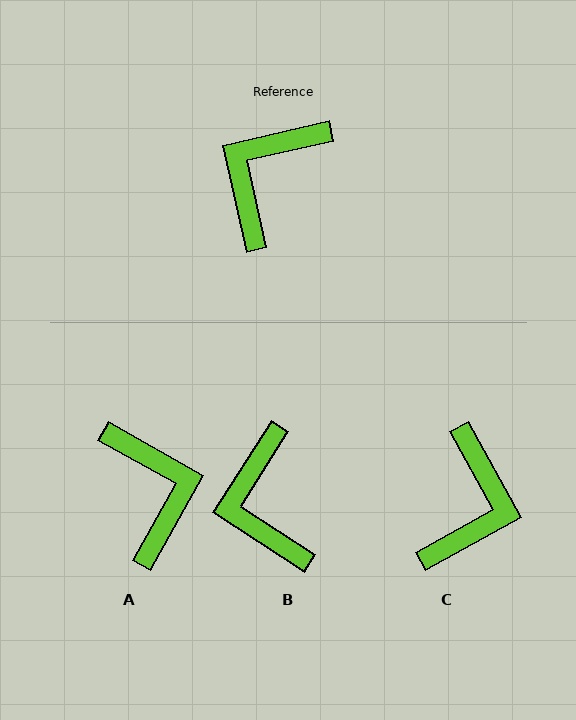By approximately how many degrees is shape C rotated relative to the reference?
Approximately 164 degrees clockwise.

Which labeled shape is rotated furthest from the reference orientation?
C, about 164 degrees away.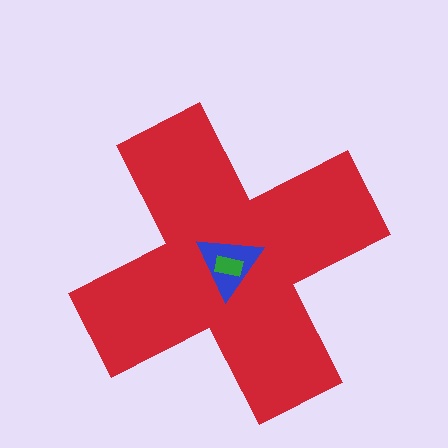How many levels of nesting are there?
3.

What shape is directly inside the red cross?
The blue triangle.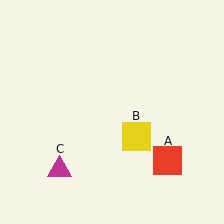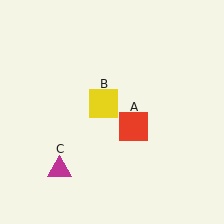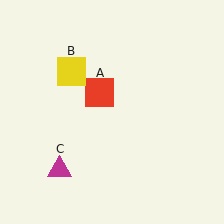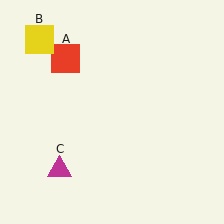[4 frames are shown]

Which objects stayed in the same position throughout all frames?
Magenta triangle (object C) remained stationary.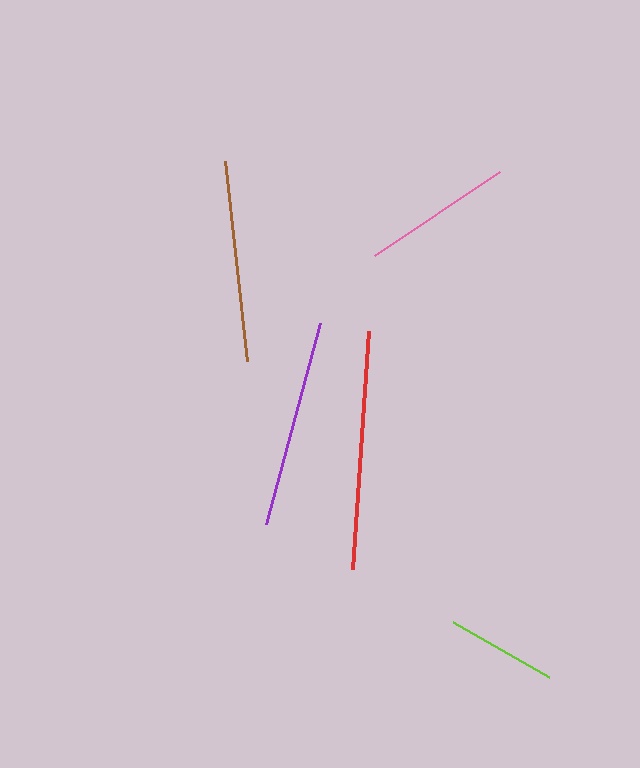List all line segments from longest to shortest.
From longest to shortest: red, purple, brown, pink, lime.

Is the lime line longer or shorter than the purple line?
The purple line is longer than the lime line.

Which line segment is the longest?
The red line is the longest at approximately 239 pixels.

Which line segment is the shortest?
The lime line is the shortest at approximately 111 pixels.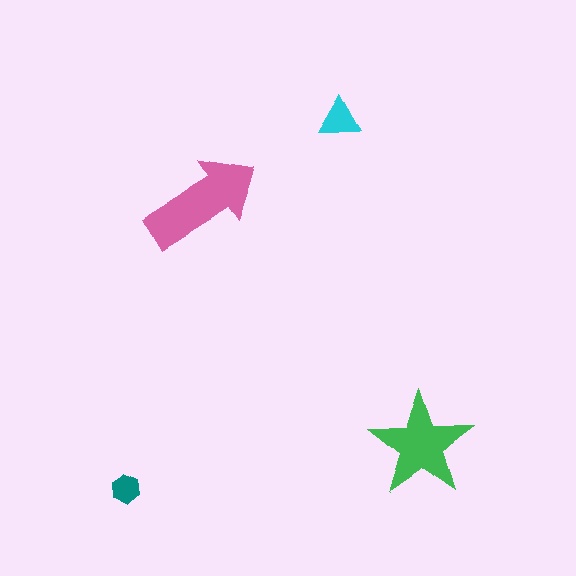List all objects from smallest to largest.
The teal hexagon, the cyan triangle, the green star, the pink arrow.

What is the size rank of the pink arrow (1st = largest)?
1st.